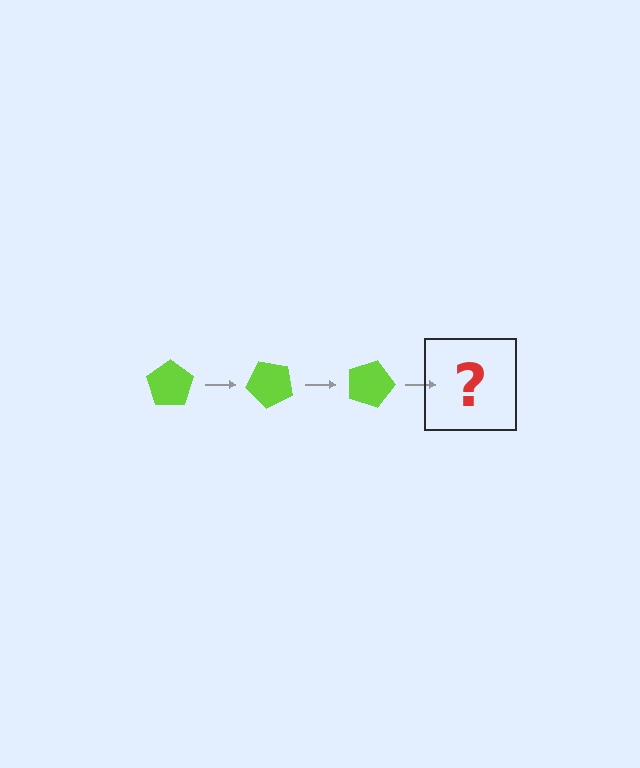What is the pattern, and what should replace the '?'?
The pattern is that the pentagon rotates 45 degrees each step. The '?' should be a lime pentagon rotated 135 degrees.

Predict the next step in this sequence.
The next step is a lime pentagon rotated 135 degrees.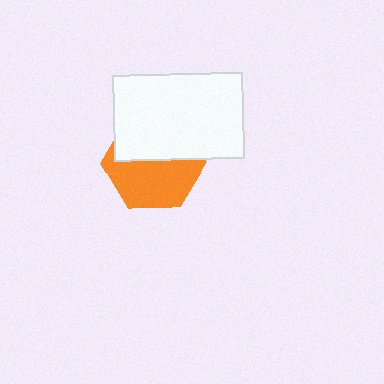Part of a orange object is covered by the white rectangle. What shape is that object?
It is a hexagon.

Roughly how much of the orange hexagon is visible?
About half of it is visible (roughly 55%).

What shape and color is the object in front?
The object in front is a white rectangle.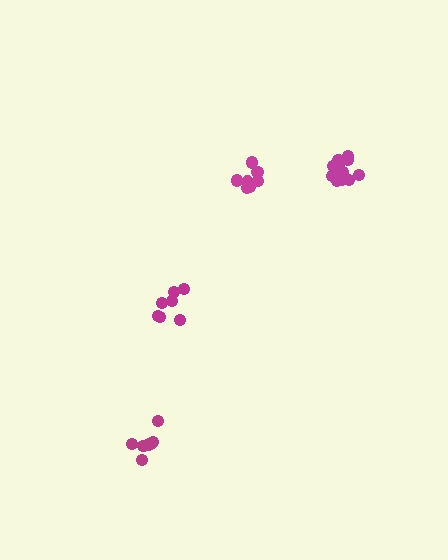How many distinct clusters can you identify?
There are 4 distinct clusters.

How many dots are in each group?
Group 1: 8 dots, Group 2: 13 dots, Group 3: 7 dots, Group 4: 7 dots (35 total).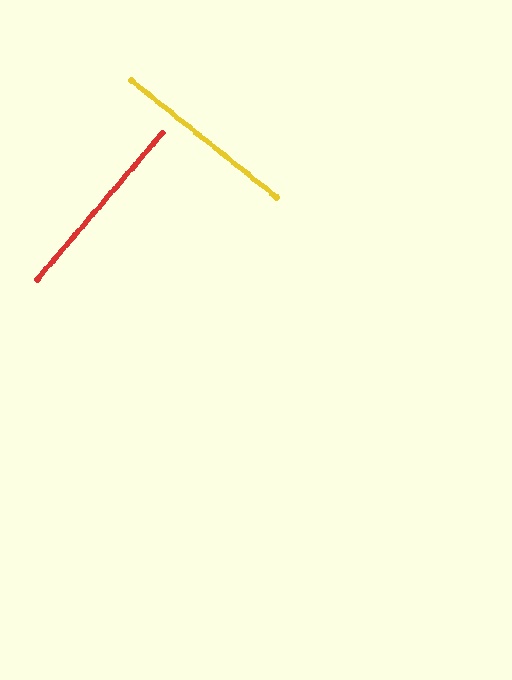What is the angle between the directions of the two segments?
Approximately 88 degrees.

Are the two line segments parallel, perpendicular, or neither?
Perpendicular — they meet at approximately 88°.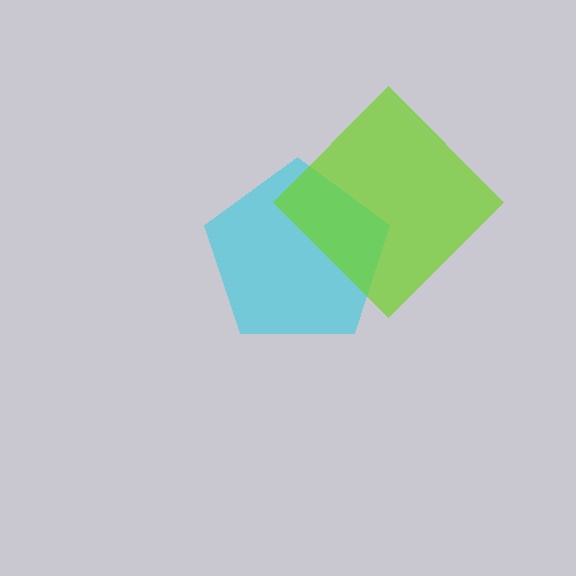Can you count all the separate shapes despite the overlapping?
Yes, there are 2 separate shapes.